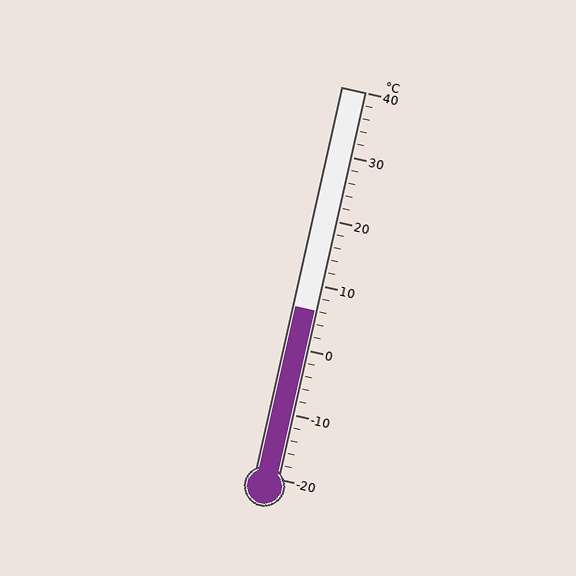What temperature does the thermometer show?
The thermometer shows approximately 6°C.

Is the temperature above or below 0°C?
The temperature is above 0°C.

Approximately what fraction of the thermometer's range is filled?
The thermometer is filled to approximately 45% of its range.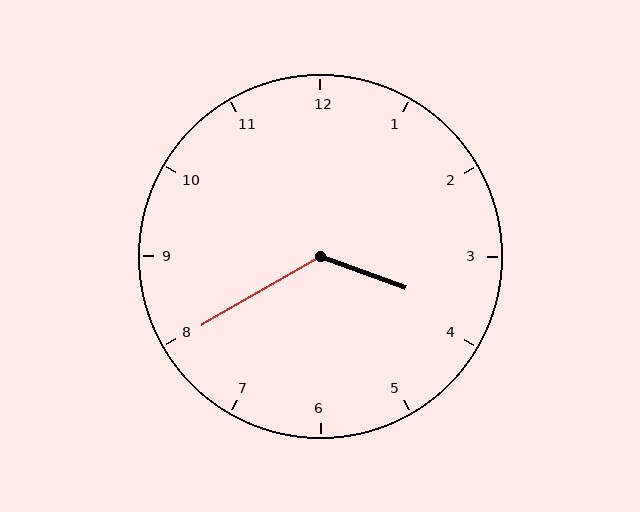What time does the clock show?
3:40.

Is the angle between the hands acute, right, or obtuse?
It is obtuse.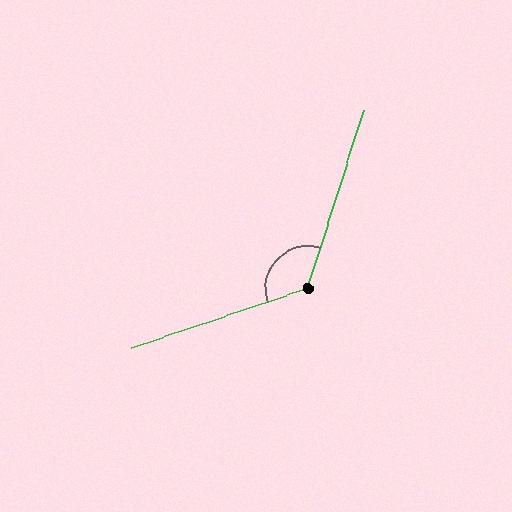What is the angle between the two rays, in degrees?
Approximately 126 degrees.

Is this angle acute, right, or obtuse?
It is obtuse.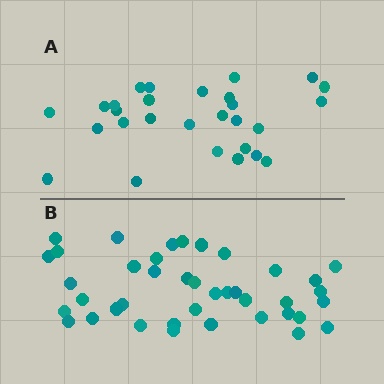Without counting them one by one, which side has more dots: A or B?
Region B (the bottom region) has more dots.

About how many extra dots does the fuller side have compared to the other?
Region B has roughly 12 or so more dots than region A.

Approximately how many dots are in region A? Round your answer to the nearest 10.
About 30 dots. (The exact count is 28, which rounds to 30.)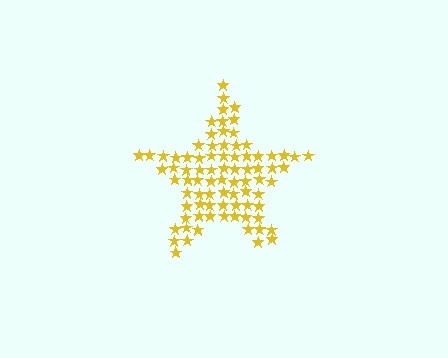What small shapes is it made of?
It is made of small stars.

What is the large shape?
The large shape is a star.